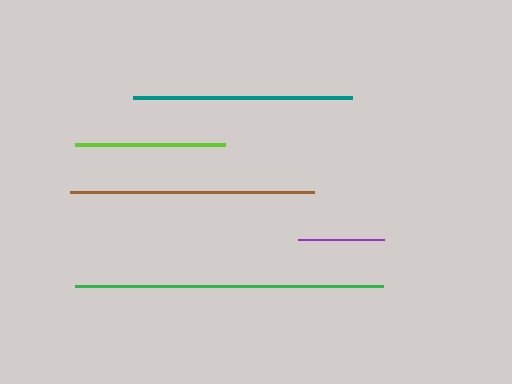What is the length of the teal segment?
The teal segment is approximately 219 pixels long.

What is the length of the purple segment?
The purple segment is approximately 86 pixels long.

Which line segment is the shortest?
The purple line is the shortest at approximately 86 pixels.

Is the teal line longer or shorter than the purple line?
The teal line is longer than the purple line.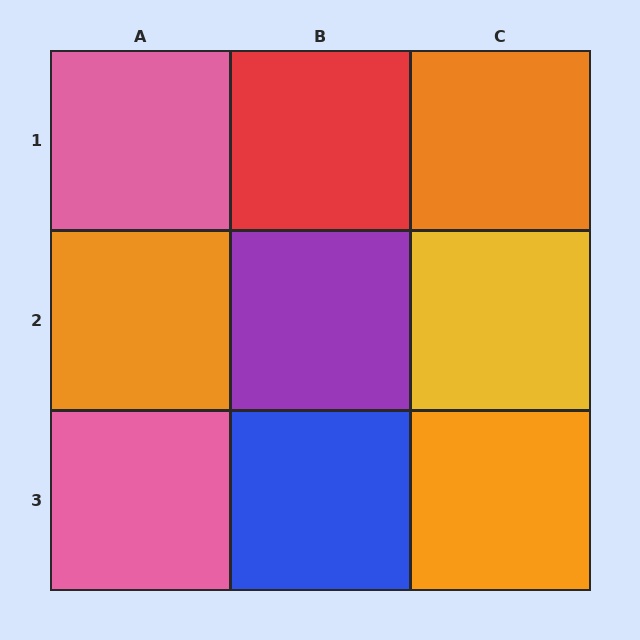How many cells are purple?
1 cell is purple.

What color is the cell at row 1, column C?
Orange.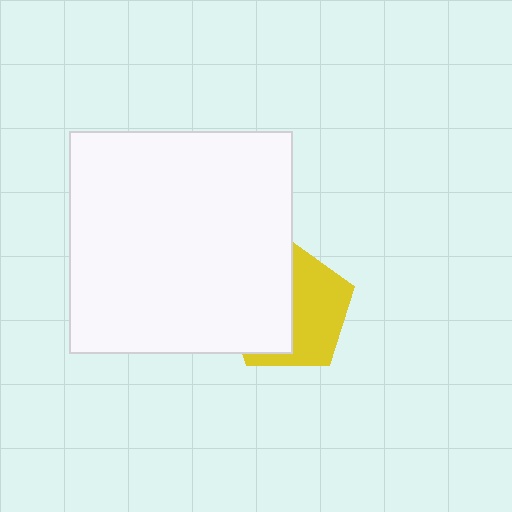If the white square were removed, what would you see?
You would see the complete yellow pentagon.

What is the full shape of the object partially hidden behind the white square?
The partially hidden object is a yellow pentagon.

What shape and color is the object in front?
The object in front is a white square.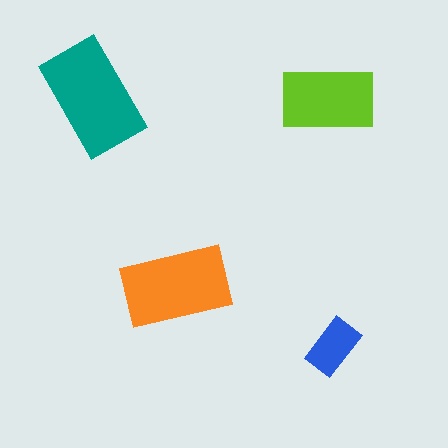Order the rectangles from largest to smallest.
the teal one, the orange one, the lime one, the blue one.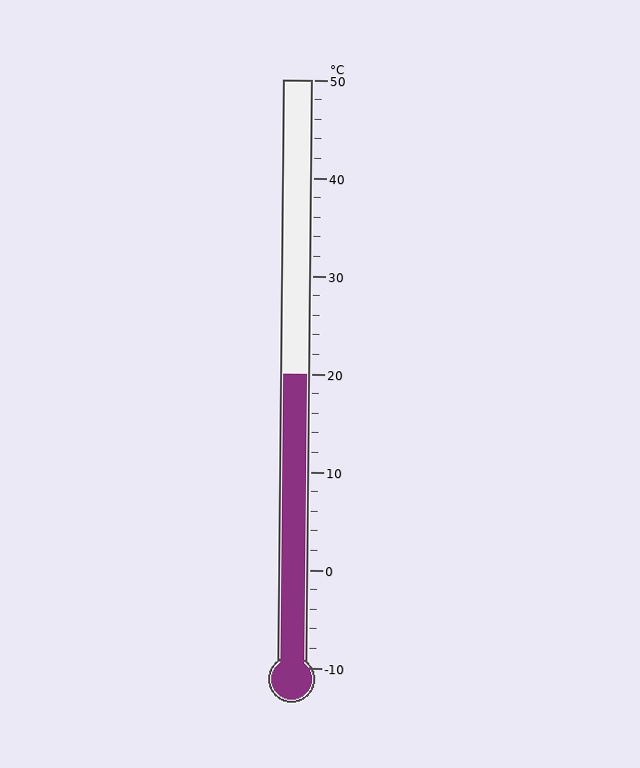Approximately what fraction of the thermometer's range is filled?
The thermometer is filled to approximately 50% of its range.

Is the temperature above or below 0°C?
The temperature is above 0°C.